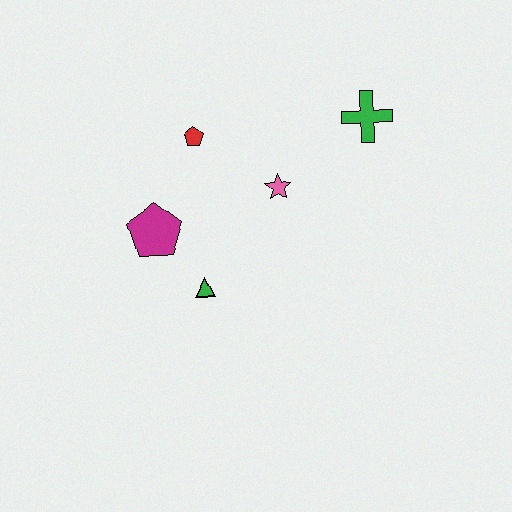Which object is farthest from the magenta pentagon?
The green cross is farthest from the magenta pentagon.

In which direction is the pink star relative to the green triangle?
The pink star is above the green triangle.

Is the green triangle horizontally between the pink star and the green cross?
No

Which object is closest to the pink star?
The red pentagon is closest to the pink star.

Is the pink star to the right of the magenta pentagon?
Yes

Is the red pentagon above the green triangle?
Yes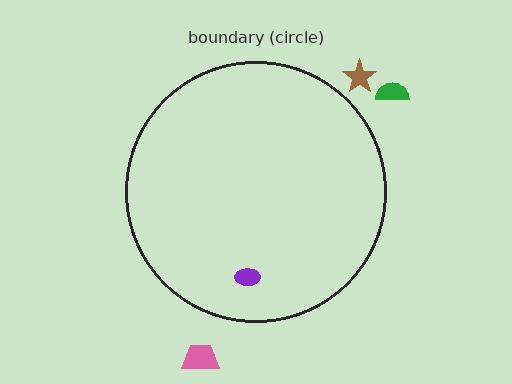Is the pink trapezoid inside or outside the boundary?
Outside.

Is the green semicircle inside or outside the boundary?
Outside.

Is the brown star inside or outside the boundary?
Outside.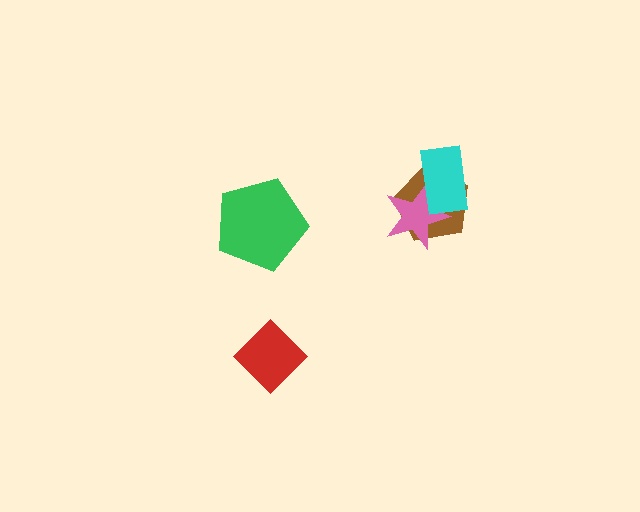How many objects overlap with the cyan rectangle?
2 objects overlap with the cyan rectangle.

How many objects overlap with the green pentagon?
0 objects overlap with the green pentagon.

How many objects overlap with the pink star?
2 objects overlap with the pink star.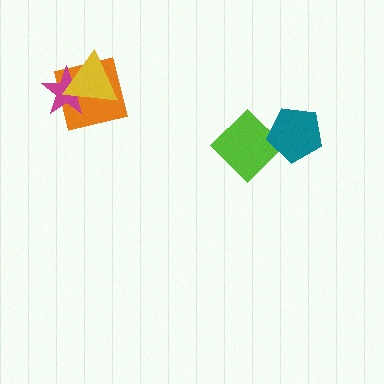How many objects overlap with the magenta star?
2 objects overlap with the magenta star.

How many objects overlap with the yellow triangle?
2 objects overlap with the yellow triangle.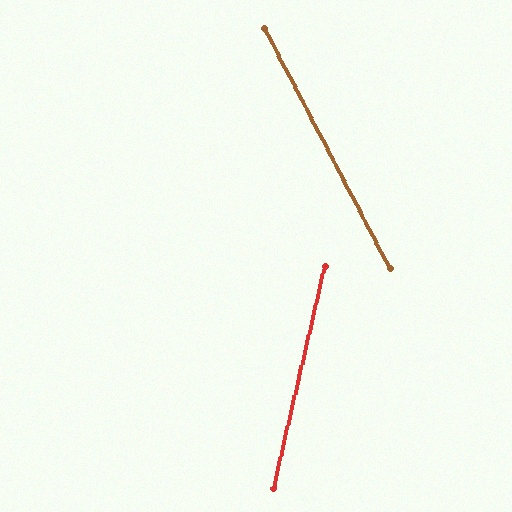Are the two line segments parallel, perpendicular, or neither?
Neither parallel nor perpendicular — they differ by about 41°.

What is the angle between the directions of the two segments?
Approximately 41 degrees.